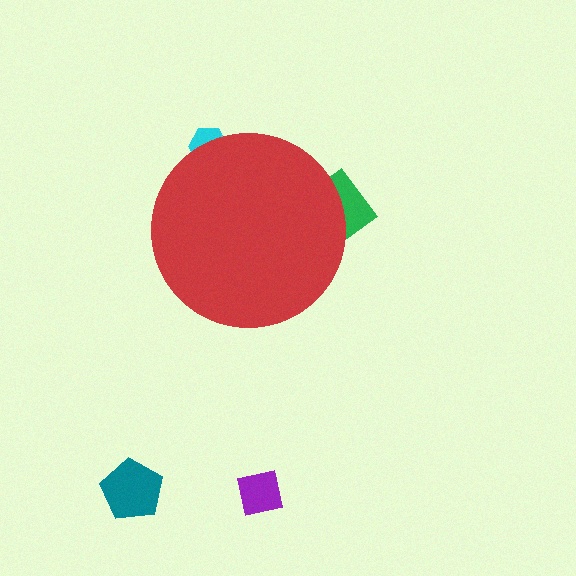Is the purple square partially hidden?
No, the purple square is fully visible.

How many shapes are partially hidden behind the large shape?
2 shapes are partially hidden.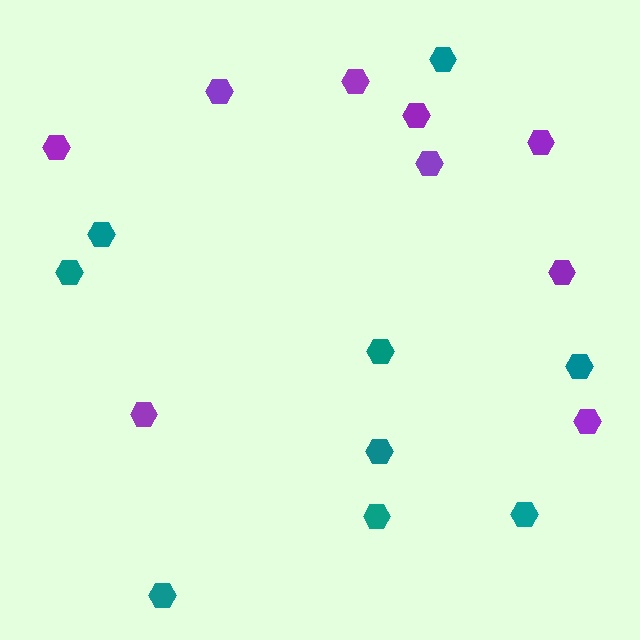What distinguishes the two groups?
There are 2 groups: one group of teal hexagons (9) and one group of purple hexagons (9).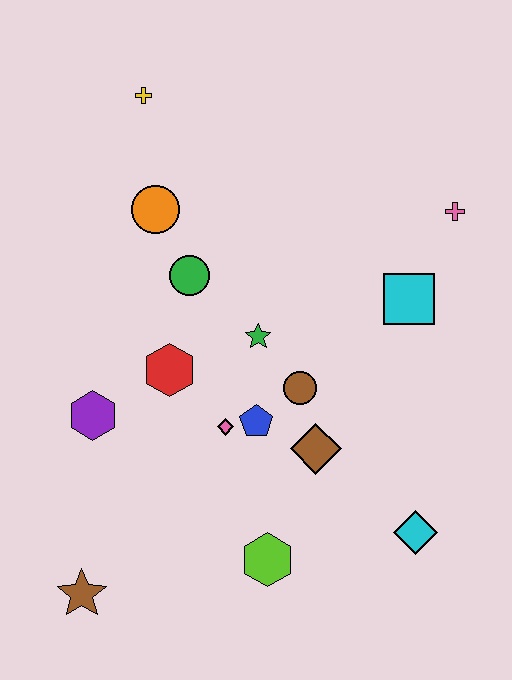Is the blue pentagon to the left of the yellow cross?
No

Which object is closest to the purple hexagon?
The red hexagon is closest to the purple hexagon.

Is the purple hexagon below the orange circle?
Yes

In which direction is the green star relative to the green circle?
The green star is to the right of the green circle.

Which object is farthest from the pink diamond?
The yellow cross is farthest from the pink diamond.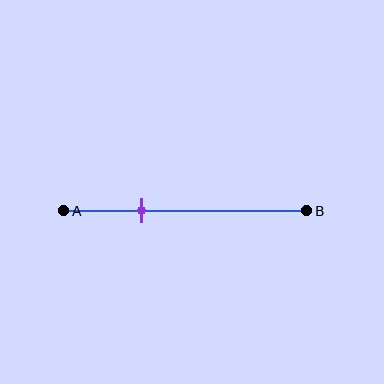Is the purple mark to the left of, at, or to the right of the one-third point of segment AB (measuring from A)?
The purple mark is approximately at the one-third point of segment AB.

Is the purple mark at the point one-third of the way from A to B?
Yes, the mark is approximately at the one-third point.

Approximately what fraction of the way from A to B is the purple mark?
The purple mark is approximately 30% of the way from A to B.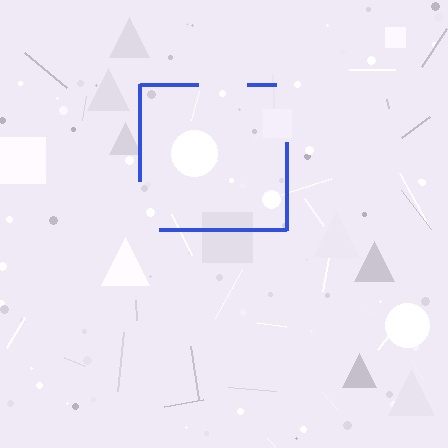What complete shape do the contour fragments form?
The contour fragments form a square.